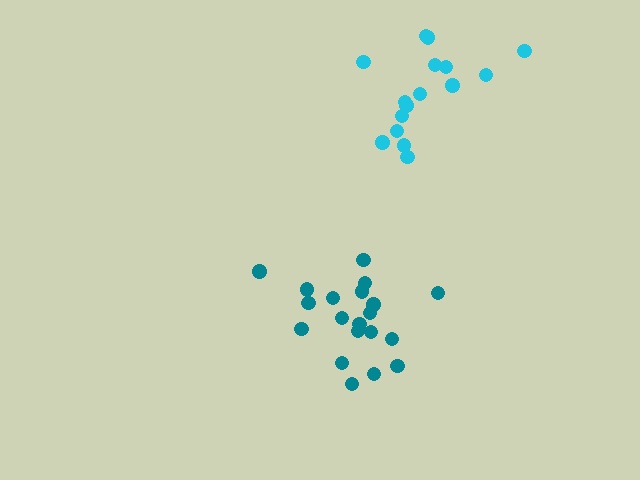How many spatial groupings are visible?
There are 2 spatial groupings.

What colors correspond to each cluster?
The clusters are colored: teal, cyan.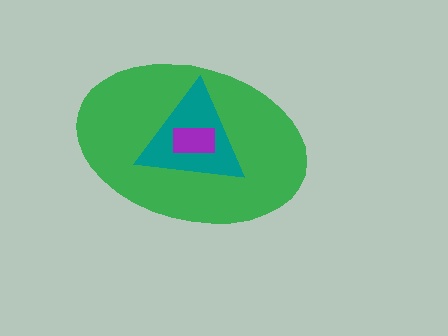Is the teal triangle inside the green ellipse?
Yes.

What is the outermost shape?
The green ellipse.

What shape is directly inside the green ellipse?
The teal triangle.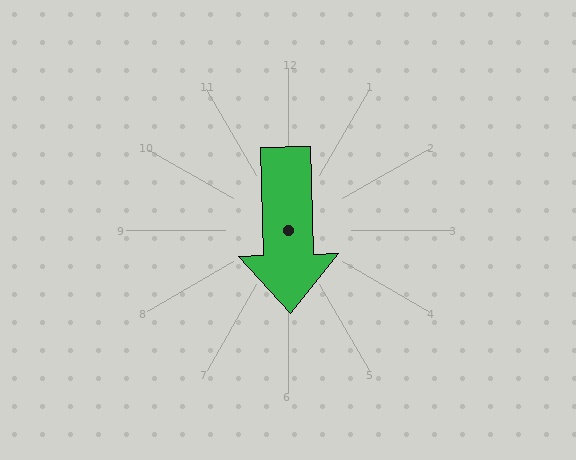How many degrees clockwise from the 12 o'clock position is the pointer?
Approximately 179 degrees.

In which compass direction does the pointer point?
South.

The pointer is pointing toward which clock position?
Roughly 6 o'clock.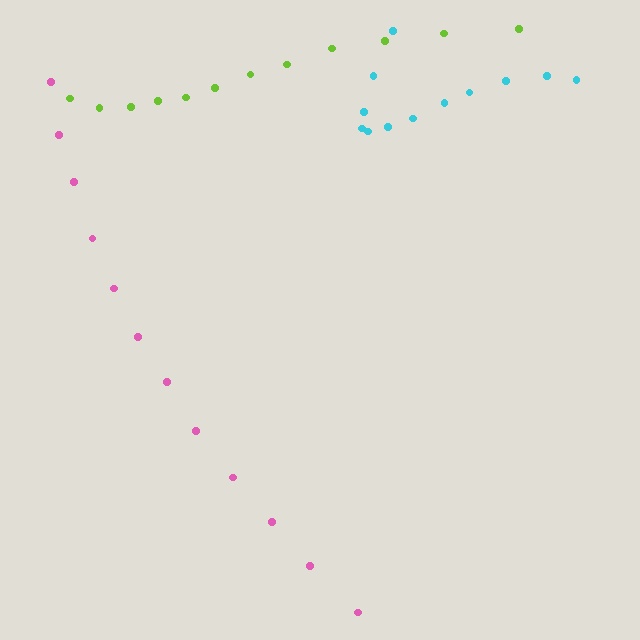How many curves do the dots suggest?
There are 3 distinct paths.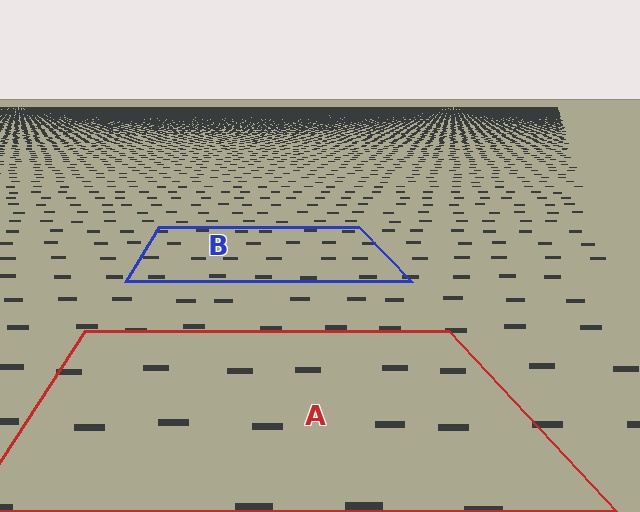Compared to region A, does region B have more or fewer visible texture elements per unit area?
Region B has more texture elements per unit area — they are packed more densely because it is farther away.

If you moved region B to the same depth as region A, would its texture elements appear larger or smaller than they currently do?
They would appear larger. At a closer depth, the same texture elements are projected at a bigger on-screen size.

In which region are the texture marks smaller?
The texture marks are smaller in region B, because it is farther away.